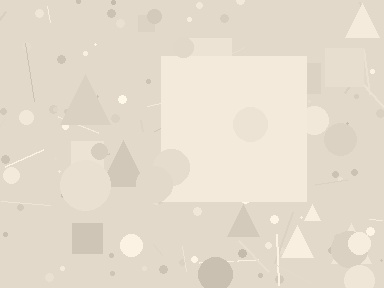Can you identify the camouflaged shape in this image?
The camouflaged shape is a square.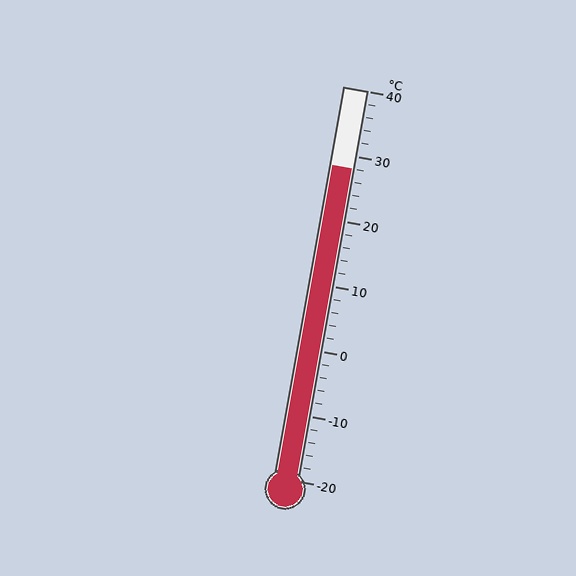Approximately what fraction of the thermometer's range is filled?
The thermometer is filled to approximately 80% of its range.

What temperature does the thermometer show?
The thermometer shows approximately 28°C.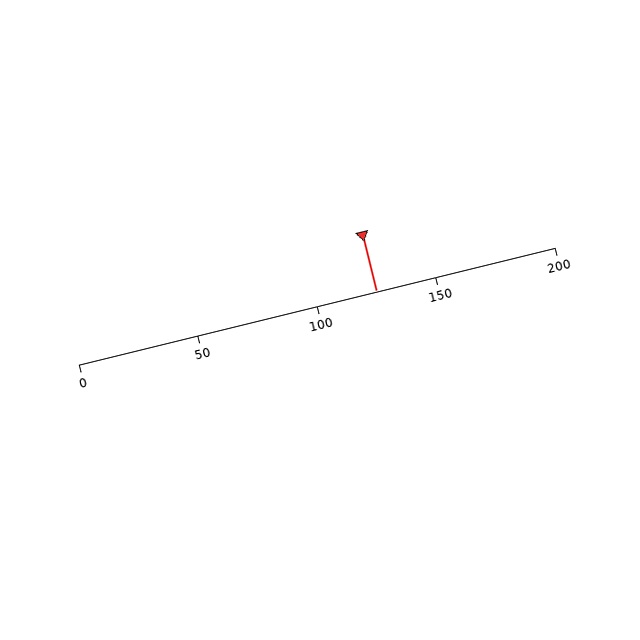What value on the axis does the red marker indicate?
The marker indicates approximately 125.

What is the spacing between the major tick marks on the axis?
The major ticks are spaced 50 apart.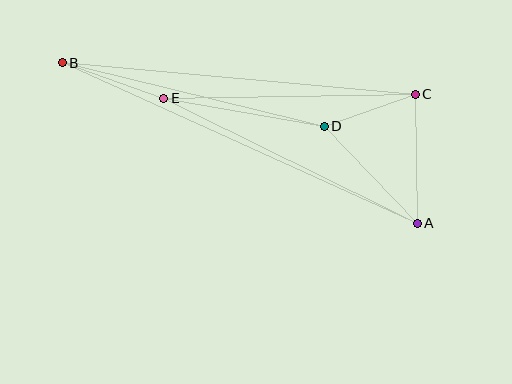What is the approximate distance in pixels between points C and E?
The distance between C and E is approximately 252 pixels.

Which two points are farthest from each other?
Points A and B are farthest from each other.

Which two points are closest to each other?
Points C and D are closest to each other.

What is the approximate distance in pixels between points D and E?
The distance between D and E is approximately 163 pixels.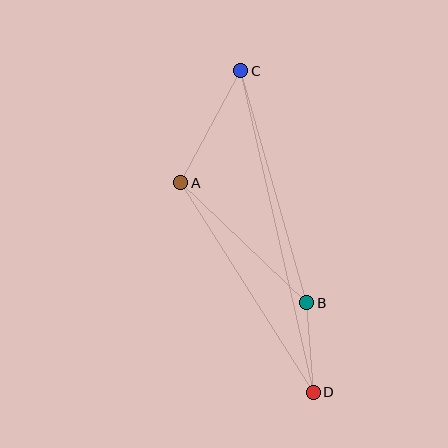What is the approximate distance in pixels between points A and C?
The distance between A and C is approximately 127 pixels.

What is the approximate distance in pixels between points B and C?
The distance between B and C is approximately 241 pixels.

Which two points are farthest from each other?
Points C and D are farthest from each other.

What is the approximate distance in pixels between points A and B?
The distance between A and B is approximately 174 pixels.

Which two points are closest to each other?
Points B and D are closest to each other.